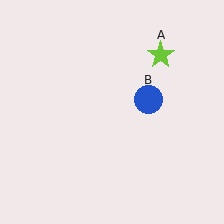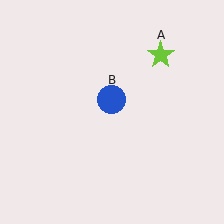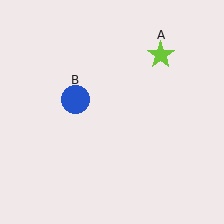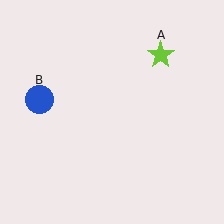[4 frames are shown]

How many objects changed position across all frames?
1 object changed position: blue circle (object B).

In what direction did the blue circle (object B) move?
The blue circle (object B) moved left.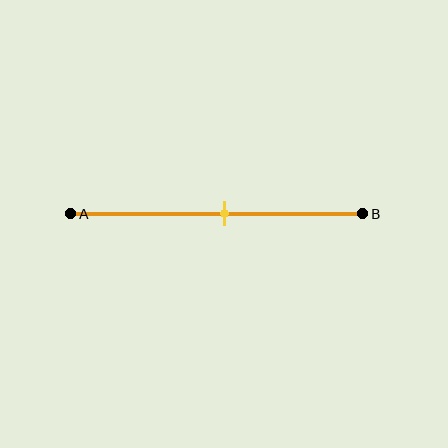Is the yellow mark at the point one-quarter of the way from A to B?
No, the mark is at about 55% from A, not at the 25% one-quarter point.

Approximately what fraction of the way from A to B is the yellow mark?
The yellow mark is approximately 55% of the way from A to B.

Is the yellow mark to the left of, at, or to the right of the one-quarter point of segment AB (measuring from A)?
The yellow mark is to the right of the one-quarter point of segment AB.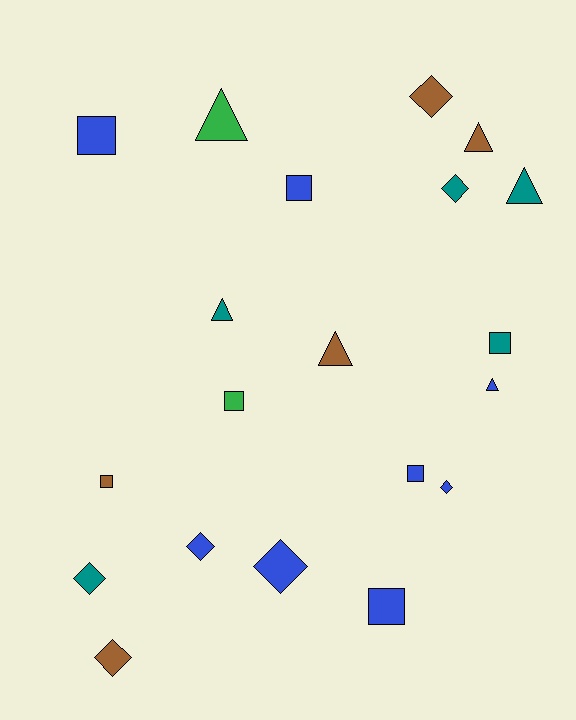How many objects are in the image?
There are 20 objects.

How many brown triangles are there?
There are 2 brown triangles.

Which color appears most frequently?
Blue, with 8 objects.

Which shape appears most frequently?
Diamond, with 7 objects.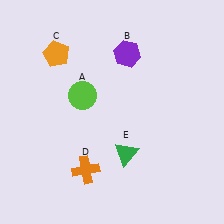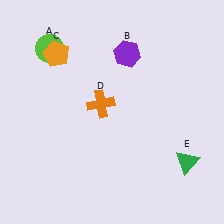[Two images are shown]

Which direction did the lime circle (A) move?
The lime circle (A) moved up.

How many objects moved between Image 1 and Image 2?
3 objects moved between the two images.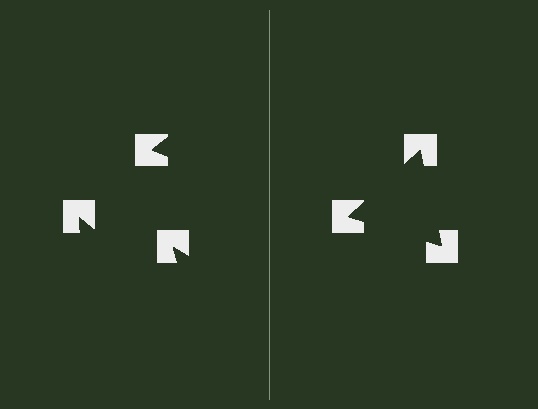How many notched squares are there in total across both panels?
6 — 3 on each side.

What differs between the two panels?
The notched squares are positioned identically on both sides; only the wedge orientations differ. On the right they align to a triangle; on the left they are misaligned.